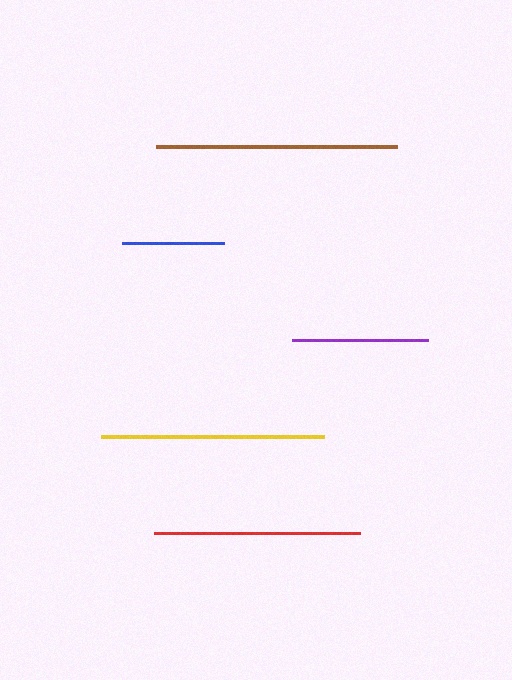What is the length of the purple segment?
The purple segment is approximately 136 pixels long.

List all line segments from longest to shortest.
From longest to shortest: brown, yellow, red, purple, blue.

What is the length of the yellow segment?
The yellow segment is approximately 222 pixels long.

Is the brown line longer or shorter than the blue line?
The brown line is longer than the blue line.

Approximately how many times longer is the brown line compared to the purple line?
The brown line is approximately 1.8 times the length of the purple line.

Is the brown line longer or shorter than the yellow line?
The brown line is longer than the yellow line.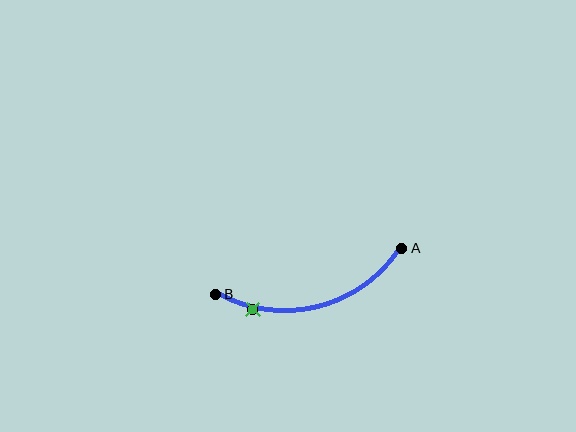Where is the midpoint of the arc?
The arc midpoint is the point on the curve farthest from the straight line joining A and B. It sits below that line.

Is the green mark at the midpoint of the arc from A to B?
No. The green mark lies on the arc but is closer to endpoint B. The arc midpoint would be at the point on the curve equidistant along the arc from both A and B.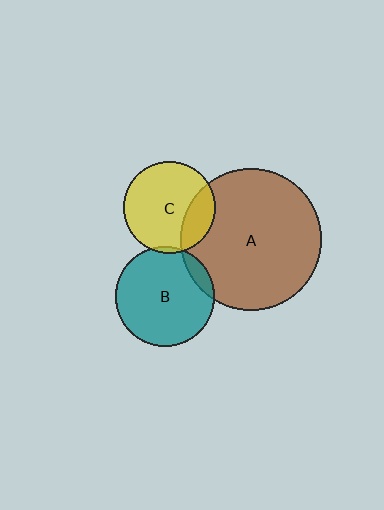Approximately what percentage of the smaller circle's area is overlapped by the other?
Approximately 5%.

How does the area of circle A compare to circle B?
Approximately 2.0 times.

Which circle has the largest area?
Circle A (brown).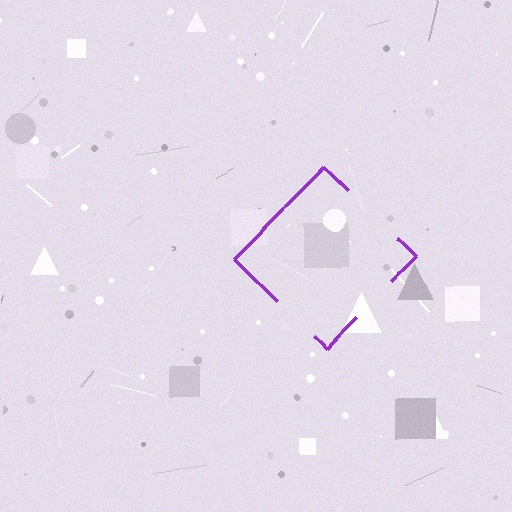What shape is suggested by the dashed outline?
The dashed outline suggests a diamond.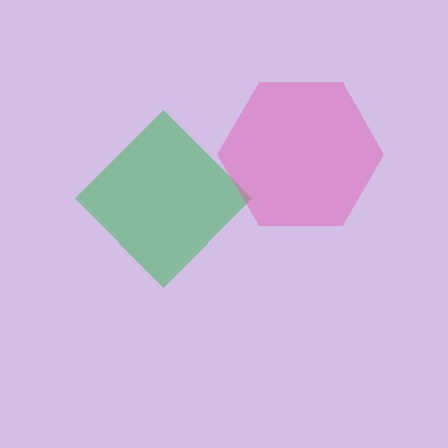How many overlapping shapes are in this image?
There are 2 overlapping shapes in the image.